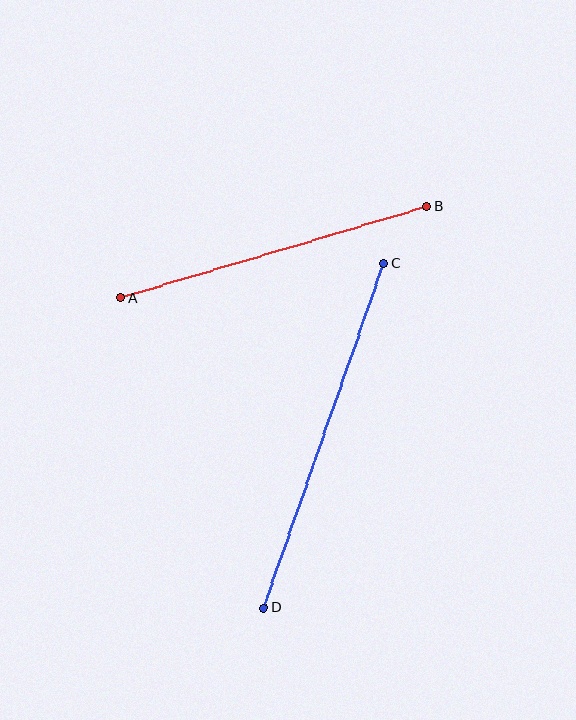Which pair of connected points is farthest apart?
Points C and D are farthest apart.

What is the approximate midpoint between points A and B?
The midpoint is at approximately (273, 252) pixels.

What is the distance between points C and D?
The distance is approximately 365 pixels.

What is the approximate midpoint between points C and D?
The midpoint is at approximately (324, 436) pixels.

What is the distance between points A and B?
The distance is approximately 320 pixels.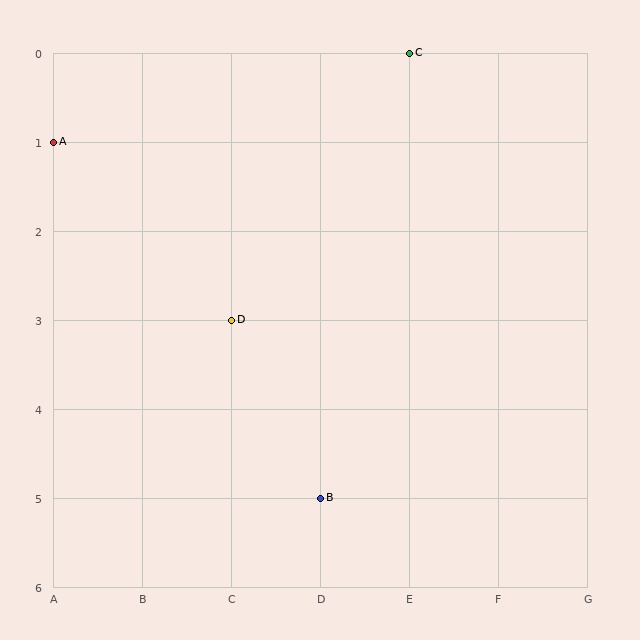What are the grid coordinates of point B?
Point B is at grid coordinates (D, 5).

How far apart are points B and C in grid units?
Points B and C are 1 column and 5 rows apart (about 5.1 grid units diagonally).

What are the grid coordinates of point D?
Point D is at grid coordinates (C, 3).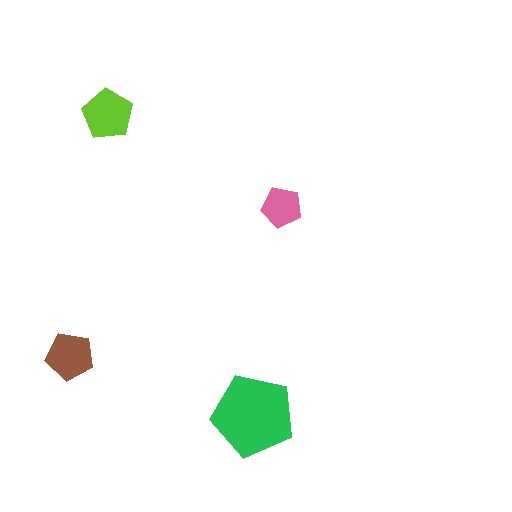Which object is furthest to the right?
The pink pentagon is rightmost.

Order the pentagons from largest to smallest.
the green one, the lime one, the brown one, the pink one.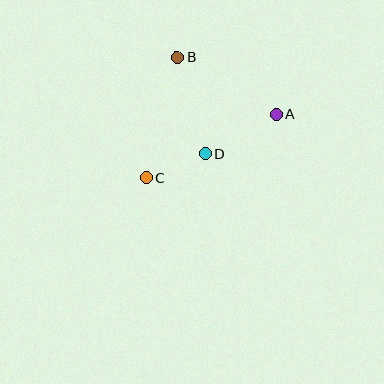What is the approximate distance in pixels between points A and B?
The distance between A and B is approximately 114 pixels.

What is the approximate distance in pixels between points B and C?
The distance between B and C is approximately 124 pixels.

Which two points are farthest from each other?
Points A and C are farthest from each other.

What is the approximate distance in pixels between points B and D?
The distance between B and D is approximately 100 pixels.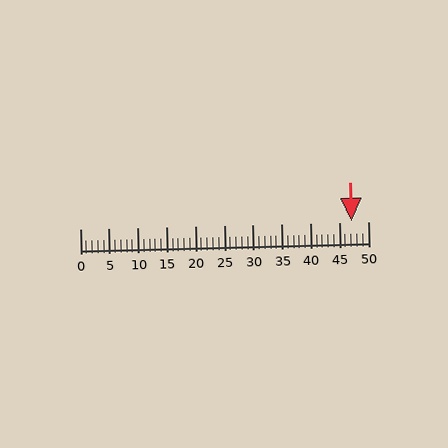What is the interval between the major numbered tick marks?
The major tick marks are spaced 5 units apart.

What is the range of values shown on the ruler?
The ruler shows values from 0 to 50.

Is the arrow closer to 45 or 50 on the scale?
The arrow is closer to 45.